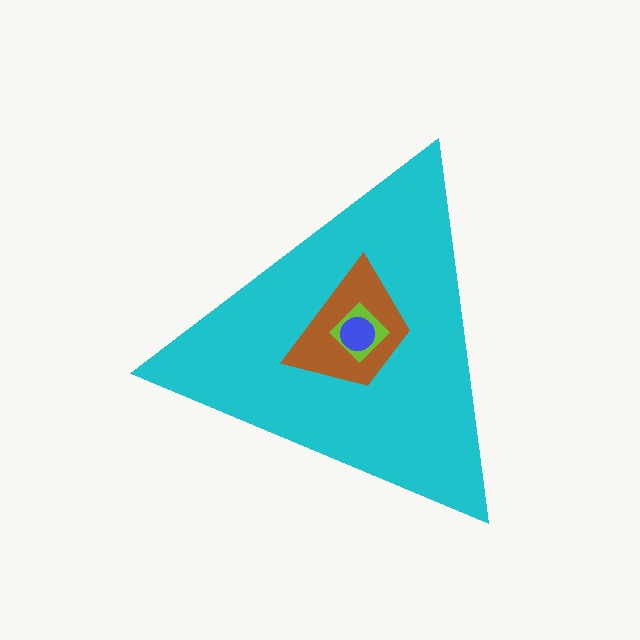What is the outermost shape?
The cyan triangle.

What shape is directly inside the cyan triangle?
The brown trapezoid.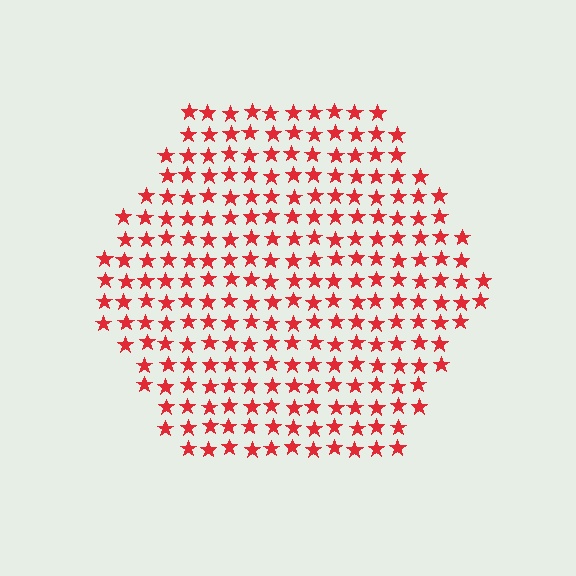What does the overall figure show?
The overall figure shows a hexagon.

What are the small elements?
The small elements are stars.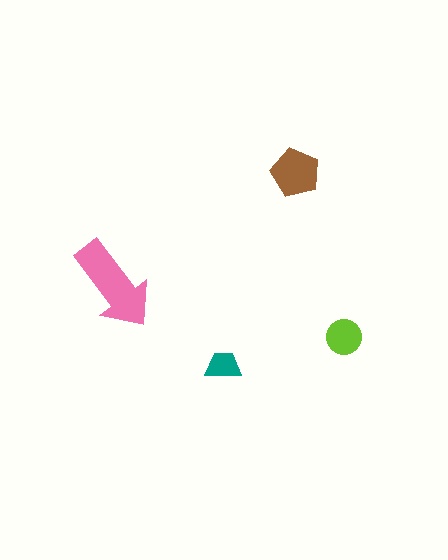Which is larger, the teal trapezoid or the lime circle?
The lime circle.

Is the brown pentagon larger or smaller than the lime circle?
Larger.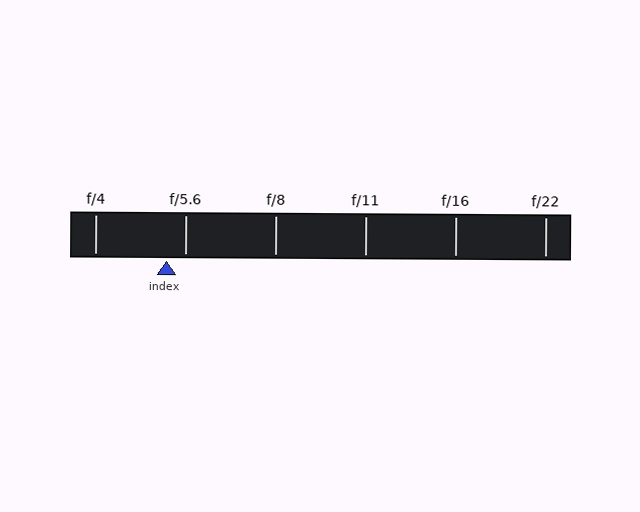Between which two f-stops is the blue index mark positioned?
The index mark is between f/4 and f/5.6.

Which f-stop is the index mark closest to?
The index mark is closest to f/5.6.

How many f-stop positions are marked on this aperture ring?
There are 6 f-stop positions marked.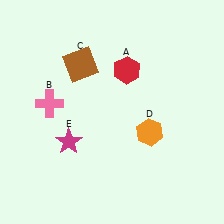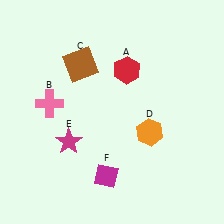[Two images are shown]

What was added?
A magenta diamond (F) was added in Image 2.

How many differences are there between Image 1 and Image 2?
There is 1 difference between the two images.